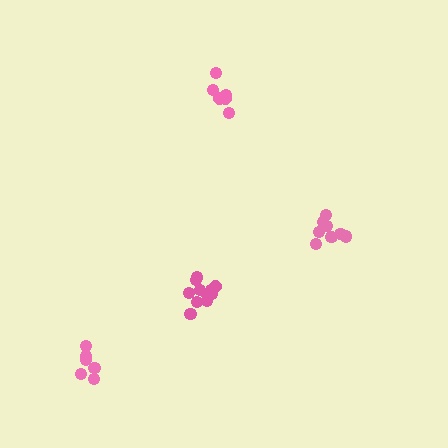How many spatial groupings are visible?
There are 4 spatial groupings.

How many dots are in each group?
Group 1: 6 dots, Group 2: 8 dots, Group 3: 11 dots, Group 4: 6 dots (31 total).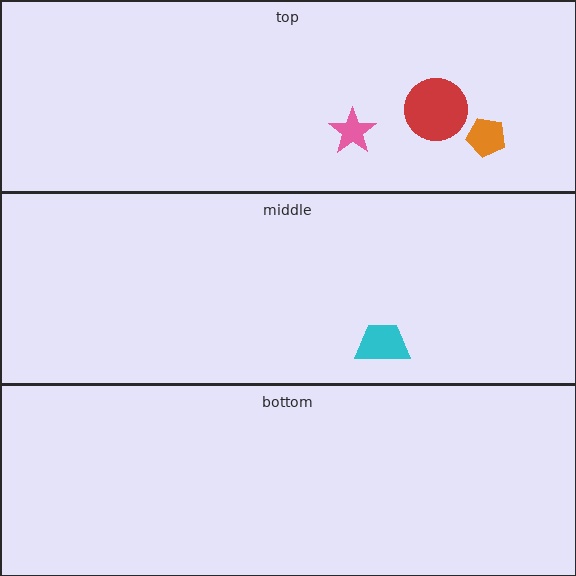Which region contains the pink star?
The top region.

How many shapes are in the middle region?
1.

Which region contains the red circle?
The top region.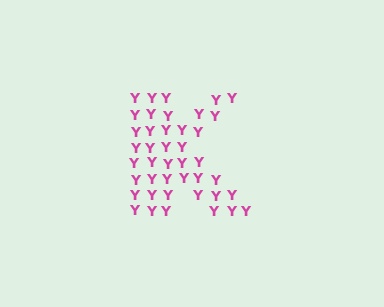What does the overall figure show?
The overall figure shows the letter K.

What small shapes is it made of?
It is made of small letter Y's.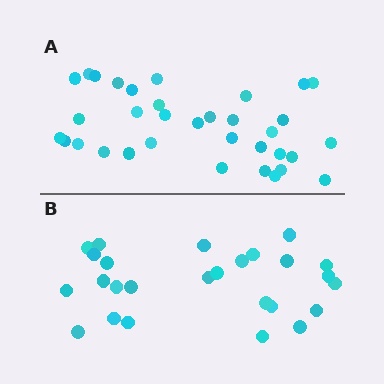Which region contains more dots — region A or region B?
Region A (the top region) has more dots.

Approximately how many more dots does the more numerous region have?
Region A has roughly 8 or so more dots than region B.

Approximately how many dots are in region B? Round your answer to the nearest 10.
About 30 dots. (The exact count is 26, which rounds to 30.)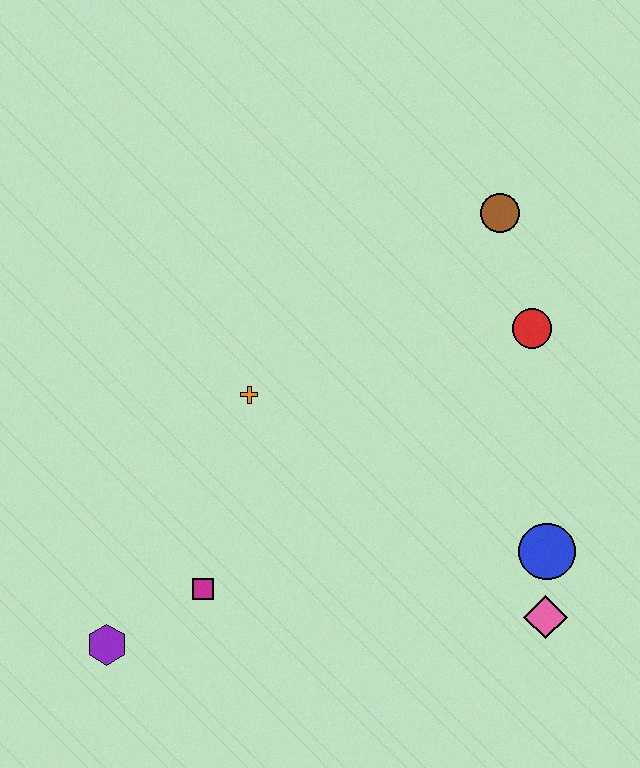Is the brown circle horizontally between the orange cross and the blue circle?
Yes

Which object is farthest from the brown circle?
The purple hexagon is farthest from the brown circle.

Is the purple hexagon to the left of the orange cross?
Yes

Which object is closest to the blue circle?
The pink diamond is closest to the blue circle.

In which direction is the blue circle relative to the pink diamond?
The blue circle is above the pink diamond.